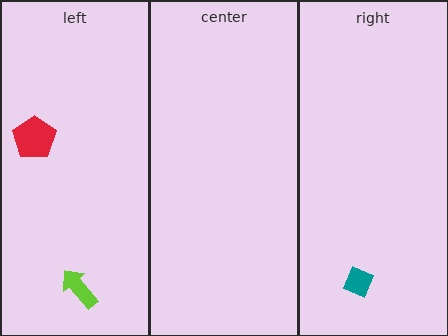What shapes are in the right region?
The teal diamond.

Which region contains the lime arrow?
The left region.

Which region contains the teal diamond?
The right region.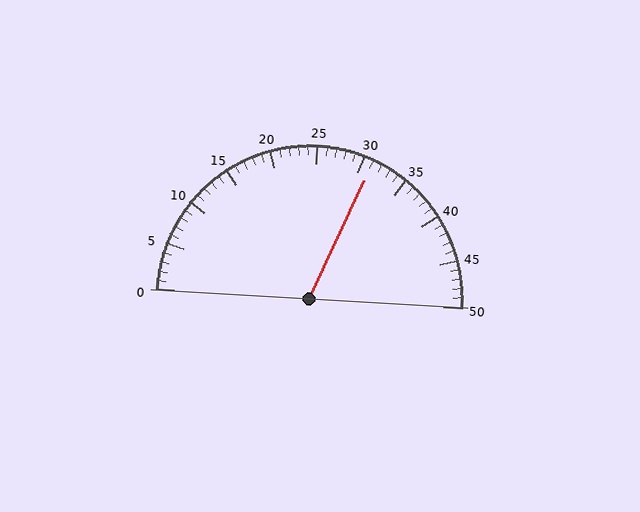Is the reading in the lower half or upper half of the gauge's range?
The reading is in the upper half of the range (0 to 50).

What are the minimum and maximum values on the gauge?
The gauge ranges from 0 to 50.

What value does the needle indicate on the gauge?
The needle indicates approximately 31.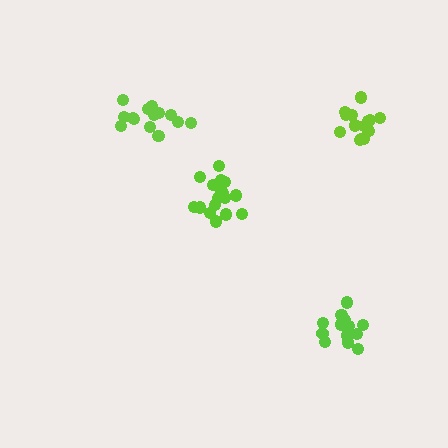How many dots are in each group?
Group 1: 17 dots, Group 2: 14 dots, Group 3: 14 dots, Group 4: 15 dots (60 total).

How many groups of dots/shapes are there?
There are 4 groups.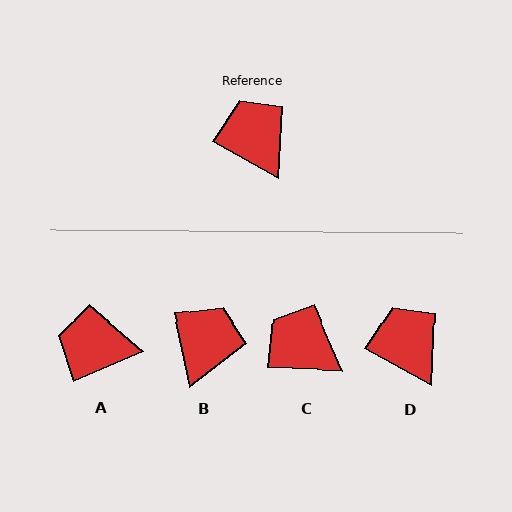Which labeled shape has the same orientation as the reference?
D.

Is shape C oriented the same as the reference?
No, it is off by about 27 degrees.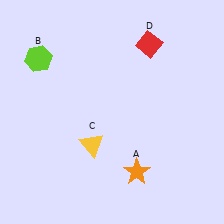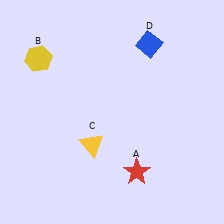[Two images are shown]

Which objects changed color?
A changed from orange to red. B changed from lime to yellow. D changed from red to blue.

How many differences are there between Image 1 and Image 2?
There are 3 differences between the two images.